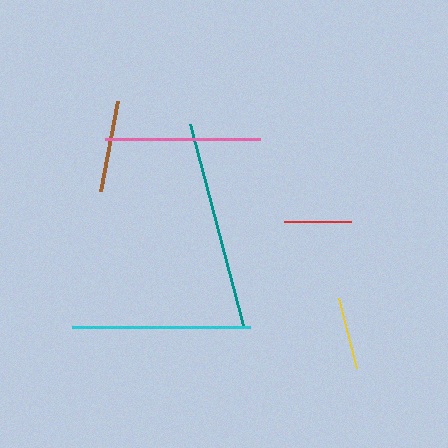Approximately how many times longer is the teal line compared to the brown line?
The teal line is approximately 2.3 times the length of the brown line.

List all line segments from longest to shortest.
From longest to shortest: teal, cyan, pink, brown, yellow, red.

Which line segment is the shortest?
The red line is the shortest at approximately 67 pixels.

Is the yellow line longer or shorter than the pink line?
The pink line is longer than the yellow line.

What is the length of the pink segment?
The pink segment is approximately 155 pixels long.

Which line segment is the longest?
The teal line is the longest at approximately 208 pixels.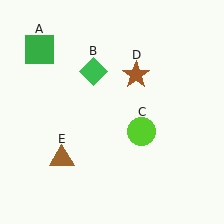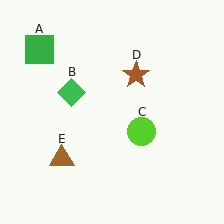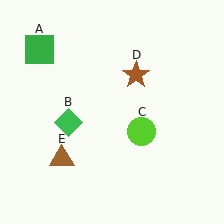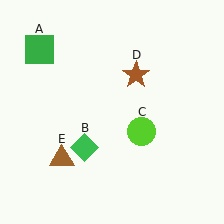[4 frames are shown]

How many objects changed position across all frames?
1 object changed position: green diamond (object B).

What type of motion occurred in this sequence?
The green diamond (object B) rotated counterclockwise around the center of the scene.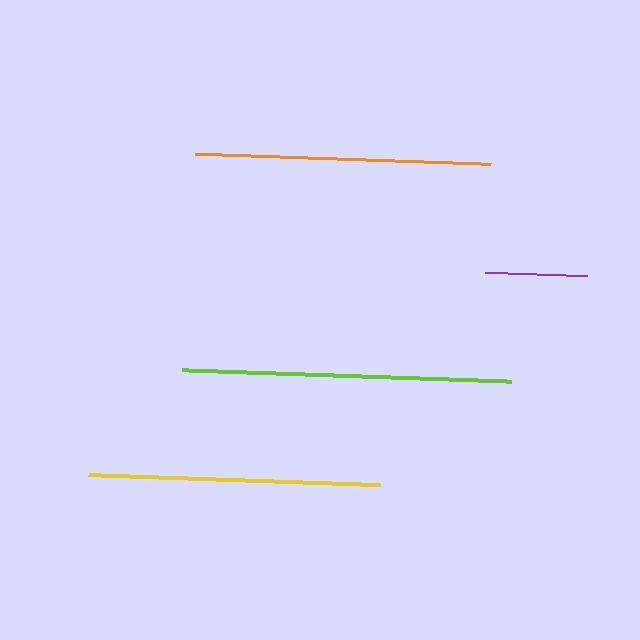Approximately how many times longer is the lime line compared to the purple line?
The lime line is approximately 3.2 times the length of the purple line.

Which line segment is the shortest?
The purple line is the shortest at approximately 102 pixels.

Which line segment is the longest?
The lime line is the longest at approximately 328 pixels.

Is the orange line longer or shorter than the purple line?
The orange line is longer than the purple line.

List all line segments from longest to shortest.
From longest to shortest: lime, orange, yellow, purple.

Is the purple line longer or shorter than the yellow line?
The yellow line is longer than the purple line.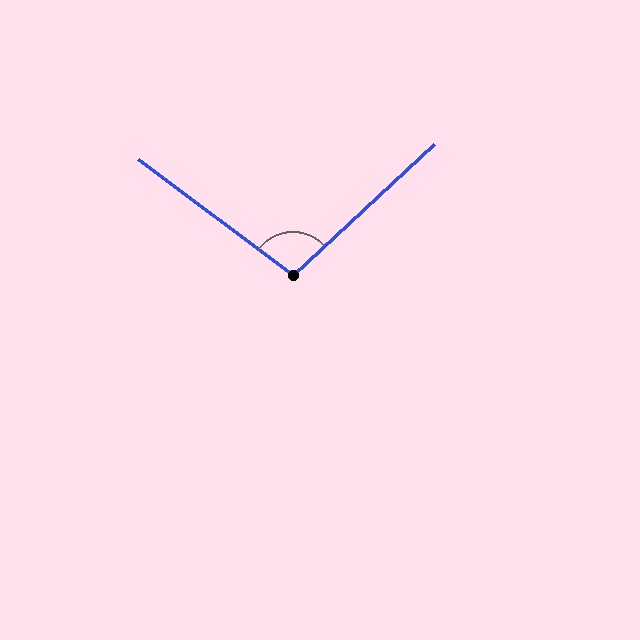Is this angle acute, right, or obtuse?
It is obtuse.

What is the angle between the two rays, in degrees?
Approximately 100 degrees.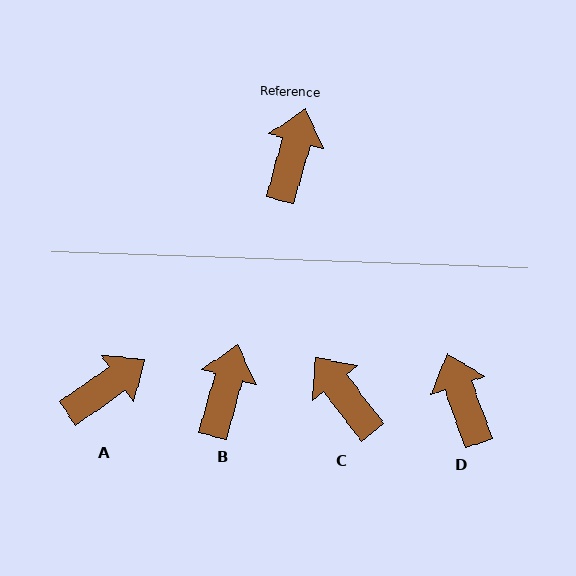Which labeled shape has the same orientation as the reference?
B.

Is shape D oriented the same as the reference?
No, it is off by about 35 degrees.